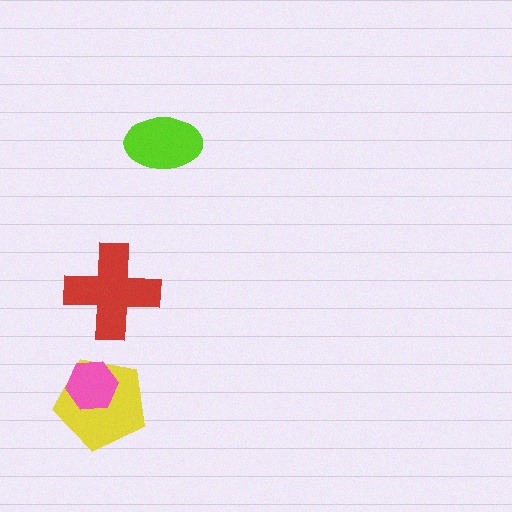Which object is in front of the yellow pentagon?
The pink hexagon is in front of the yellow pentagon.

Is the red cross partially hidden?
No, no other shape covers it.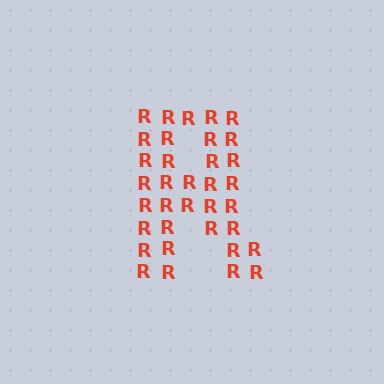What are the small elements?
The small elements are letter R's.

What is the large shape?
The large shape is the letter R.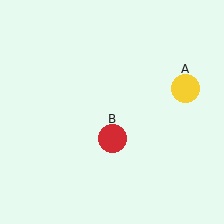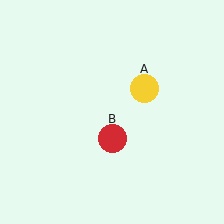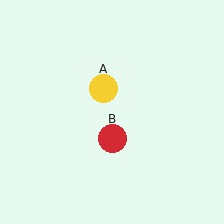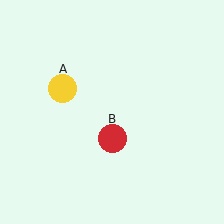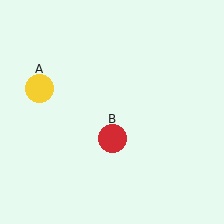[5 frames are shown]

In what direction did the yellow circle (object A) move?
The yellow circle (object A) moved left.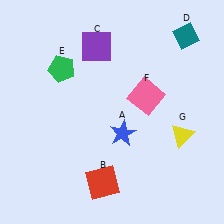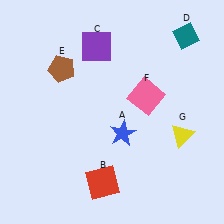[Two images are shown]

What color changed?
The pentagon (E) changed from green in Image 1 to brown in Image 2.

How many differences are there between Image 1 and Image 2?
There is 1 difference between the two images.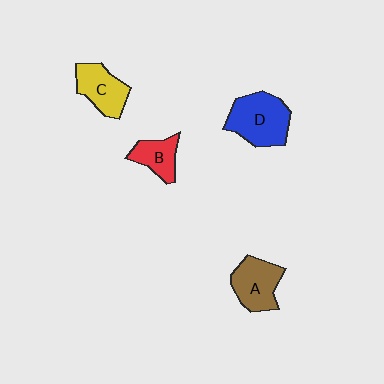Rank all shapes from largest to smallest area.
From largest to smallest: D (blue), A (brown), C (yellow), B (red).